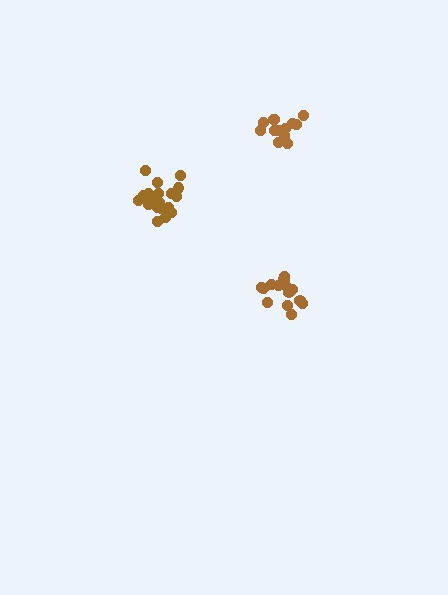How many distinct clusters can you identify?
There are 3 distinct clusters.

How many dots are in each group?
Group 1: 15 dots, Group 2: 14 dots, Group 3: 20 dots (49 total).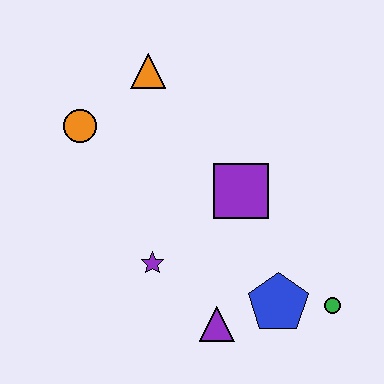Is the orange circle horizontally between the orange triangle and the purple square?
No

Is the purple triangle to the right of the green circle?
No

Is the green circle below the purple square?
Yes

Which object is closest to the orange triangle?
The orange circle is closest to the orange triangle.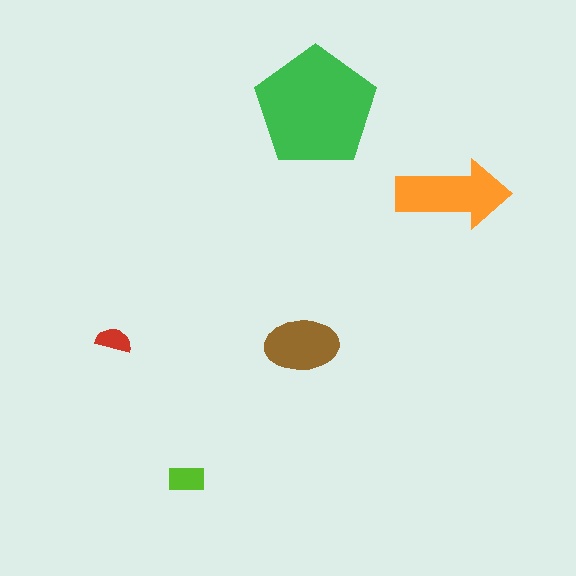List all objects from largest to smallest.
The green pentagon, the orange arrow, the brown ellipse, the lime rectangle, the red semicircle.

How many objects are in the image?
There are 5 objects in the image.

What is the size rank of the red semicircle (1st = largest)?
5th.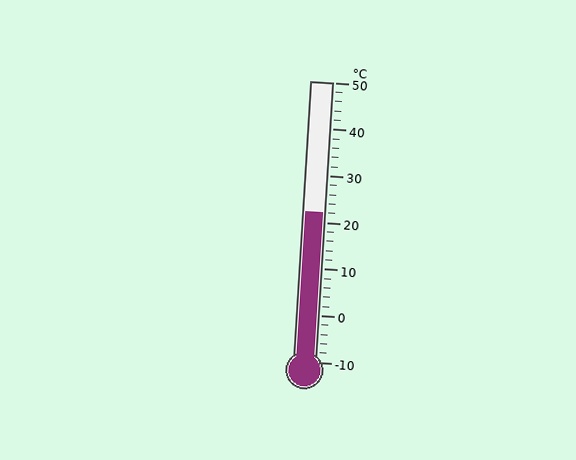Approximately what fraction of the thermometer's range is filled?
The thermometer is filled to approximately 55% of its range.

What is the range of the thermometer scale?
The thermometer scale ranges from -10°C to 50°C.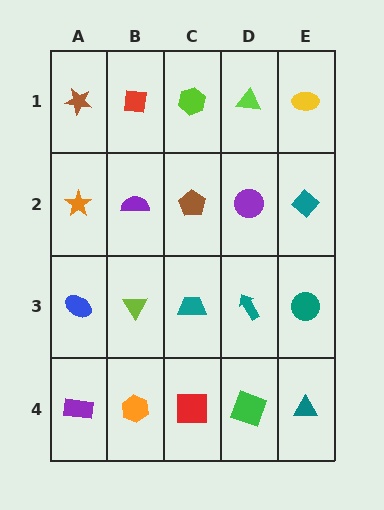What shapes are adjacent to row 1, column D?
A purple circle (row 2, column D), a lime hexagon (row 1, column C), a yellow ellipse (row 1, column E).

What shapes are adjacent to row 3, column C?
A brown pentagon (row 2, column C), a red square (row 4, column C), a lime triangle (row 3, column B), a teal arrow (row 3, column D).